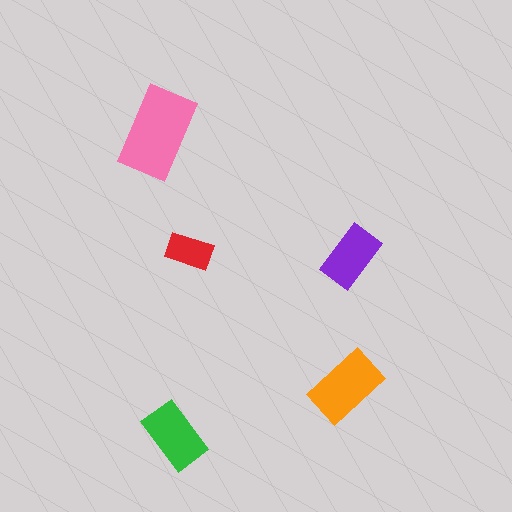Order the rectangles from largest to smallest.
the pink one, the orange one, the green one, the purple one, the red one.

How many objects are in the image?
There are 5 objects in the image.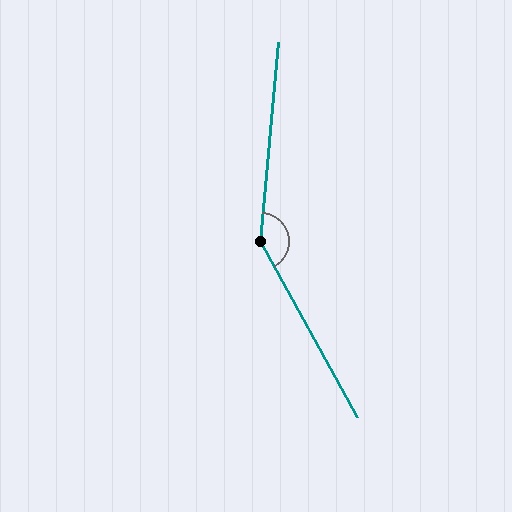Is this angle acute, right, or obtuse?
It is obtuse.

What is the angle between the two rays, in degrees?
Approximately 146 degrees.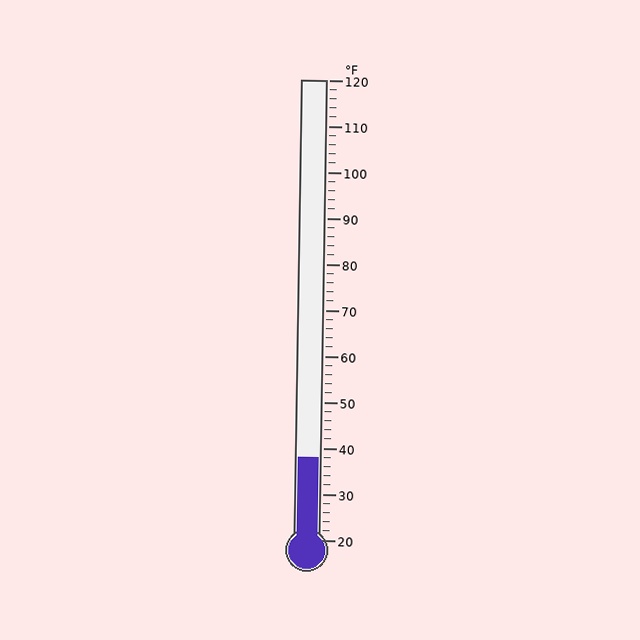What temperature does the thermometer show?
The thermometer shows approximately 38°F.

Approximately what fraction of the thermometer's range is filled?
The thermometer is filled to approximately 20% of its range.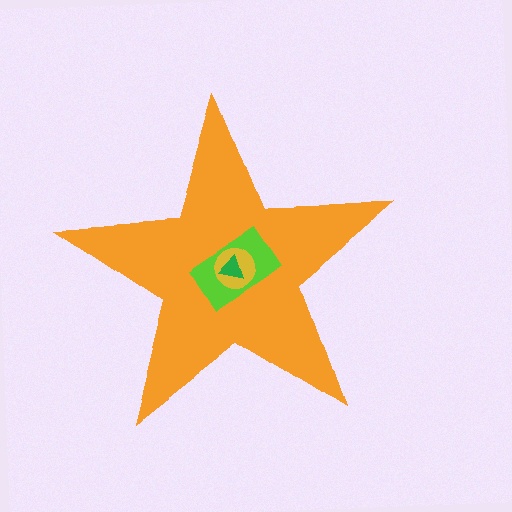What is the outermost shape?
The orange star.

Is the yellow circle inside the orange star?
Yes.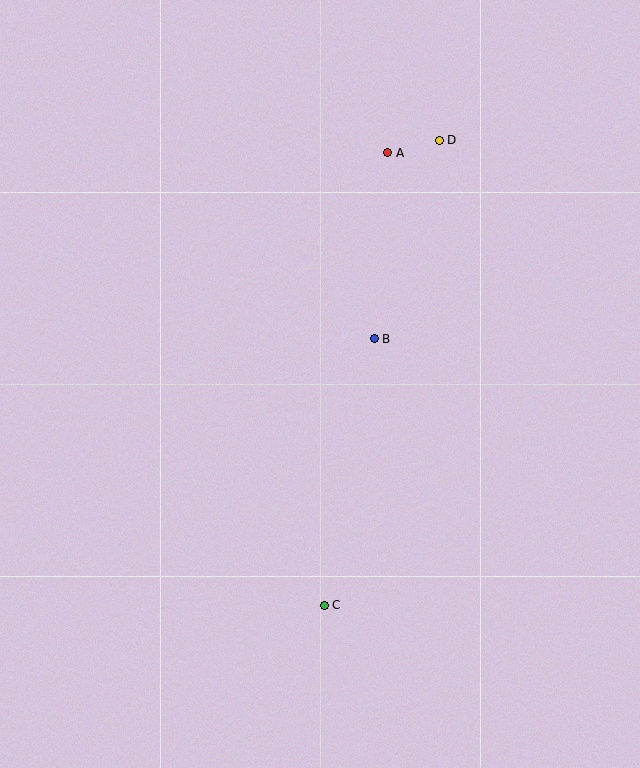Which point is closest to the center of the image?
Point B at (374, 339) is closest to the center.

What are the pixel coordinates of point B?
Point B is at (374, 339).